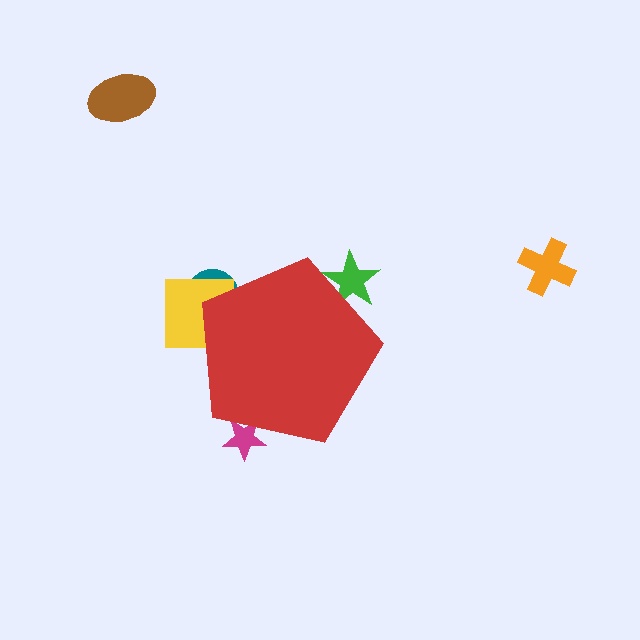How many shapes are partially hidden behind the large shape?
4 shapes are partially hidden.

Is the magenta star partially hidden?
Yes, the magenta star is partially hidden behind the red pentagon.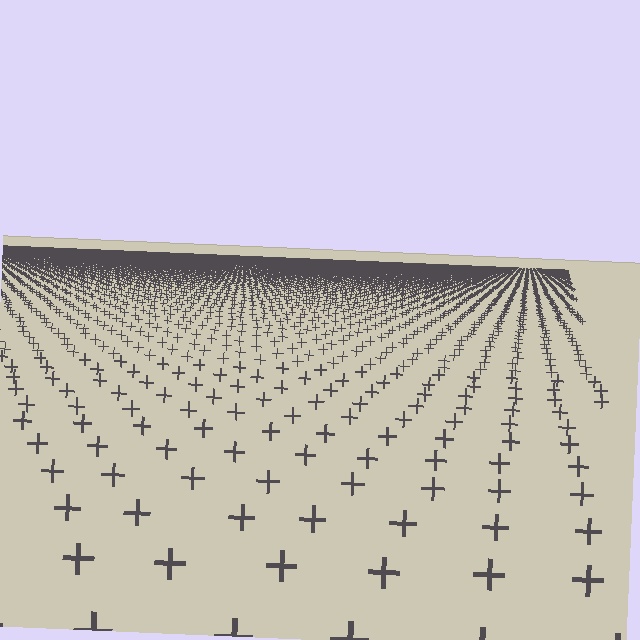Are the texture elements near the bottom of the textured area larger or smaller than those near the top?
Larger. Near the bottom, elements are closer to the viewer and appear at a bigger on-screen size.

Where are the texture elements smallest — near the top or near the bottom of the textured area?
Near the top.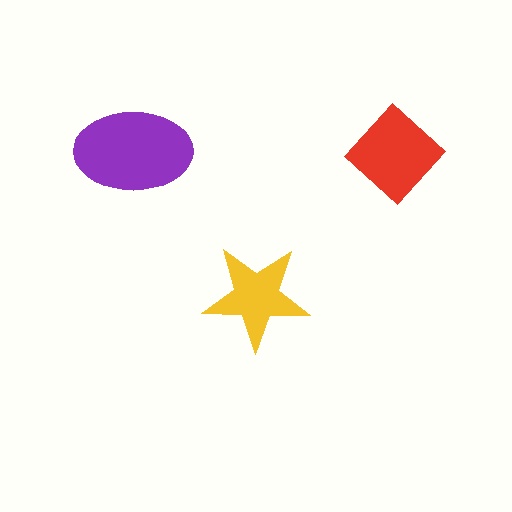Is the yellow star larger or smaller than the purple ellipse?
Smaller.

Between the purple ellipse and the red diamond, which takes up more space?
The purple ellipse.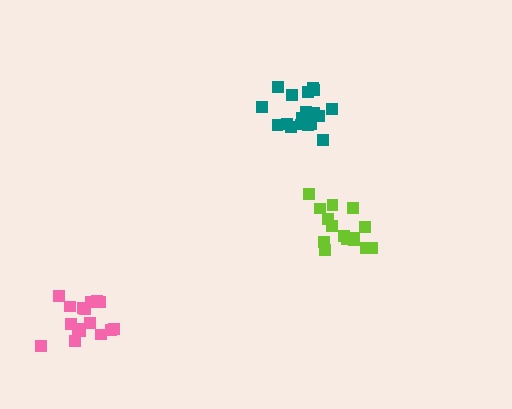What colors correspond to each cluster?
The clusters are colored: teal, pink, lime.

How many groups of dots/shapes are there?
There are 3 groups.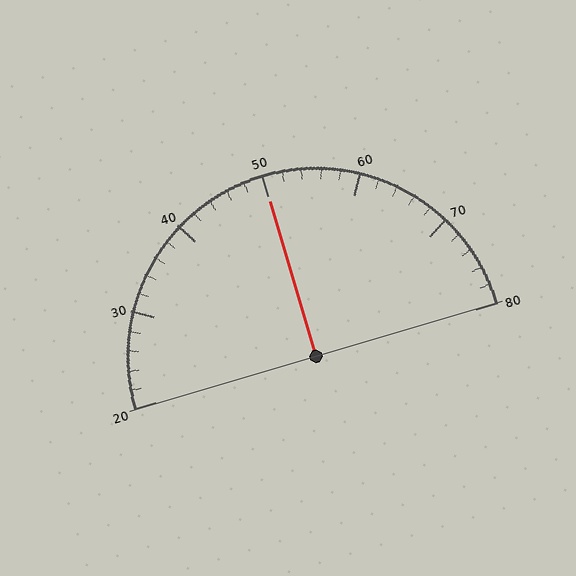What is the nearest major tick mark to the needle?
The nearest major tick mark is 50.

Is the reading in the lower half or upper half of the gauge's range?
The reading is in the upper half of the range (20 to 80).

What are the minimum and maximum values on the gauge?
The gauge ranges from 20 to 80.